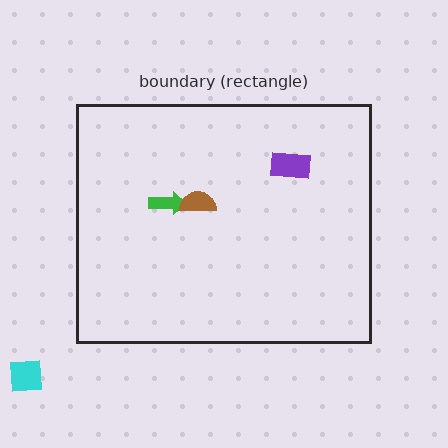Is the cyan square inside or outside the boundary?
Outside.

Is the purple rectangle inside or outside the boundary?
Inside.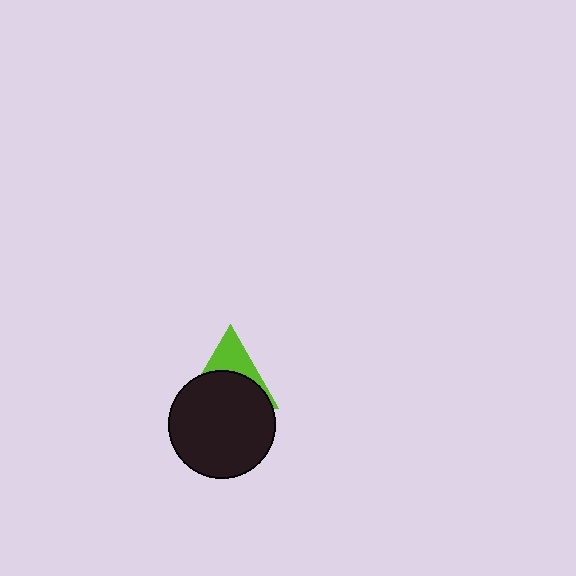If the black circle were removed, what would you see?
You would see the complete lime triangle.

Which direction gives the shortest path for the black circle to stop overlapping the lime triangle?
Moving down gives the shortest separation.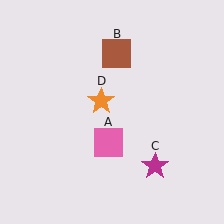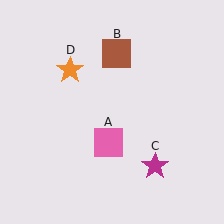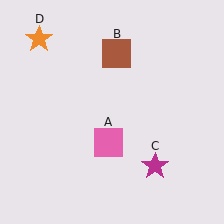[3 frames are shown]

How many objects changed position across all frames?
1 object changed position: orange star (object D).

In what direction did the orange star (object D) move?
The orange star (object D) moved up and to the left.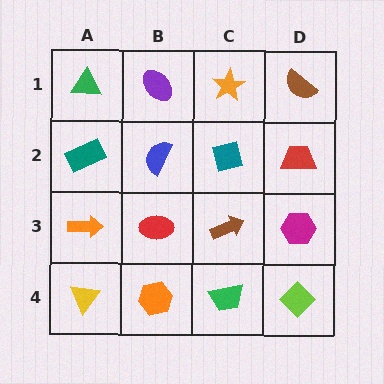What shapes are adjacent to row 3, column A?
A teal rectangle (row 2, column A), a yellow triangle (row 4, column A), a red ellipse (row 3, column B).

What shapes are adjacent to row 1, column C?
A teal diamond (row 2, column C), a purple ellipse (row 1, column B), a brown semicircle (row 1, column D).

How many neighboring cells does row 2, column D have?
3.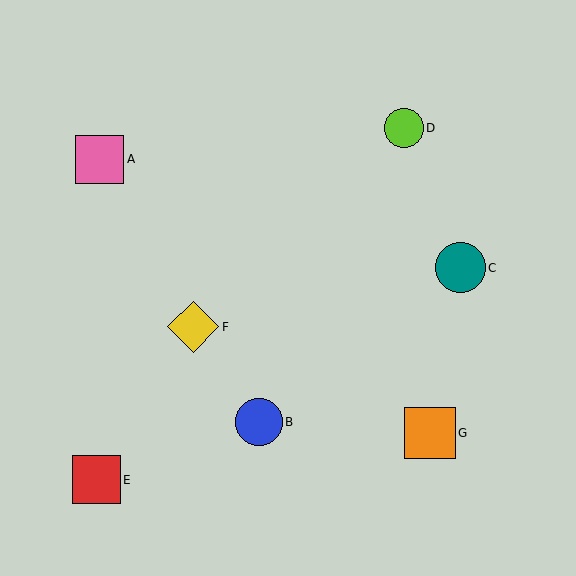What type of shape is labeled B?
Shape B is a blue circle.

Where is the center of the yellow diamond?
The center of the yellow diamond is at (193, 327).